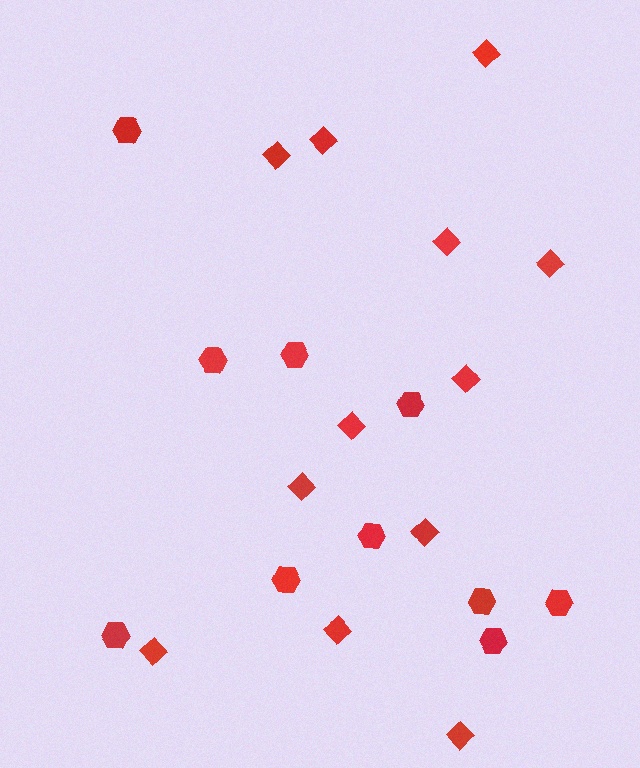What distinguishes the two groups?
There are 2 groups: one group of hexagons (10) and one group of diamonds (12).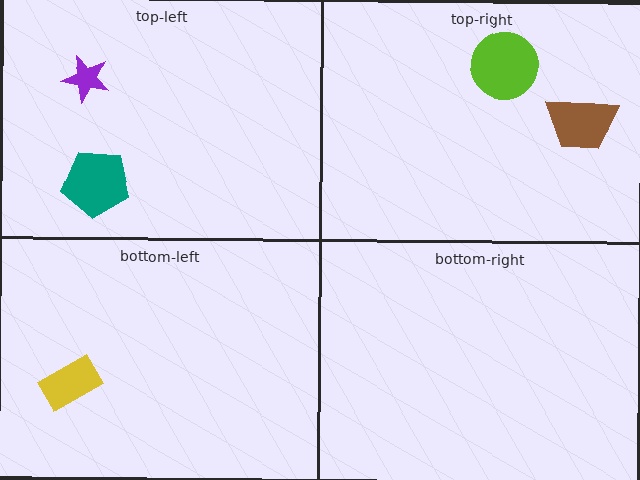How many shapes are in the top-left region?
2.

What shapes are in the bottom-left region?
The yellow rectangle.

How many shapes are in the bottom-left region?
1.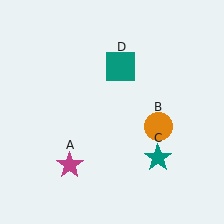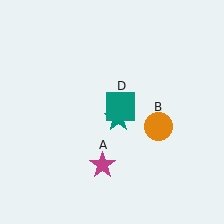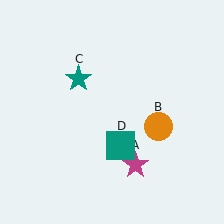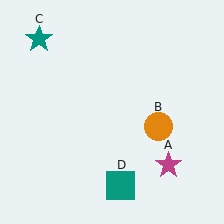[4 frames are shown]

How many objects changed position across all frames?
3 objects changed position: magenta star (object A), teal star (object C), teal square (object D).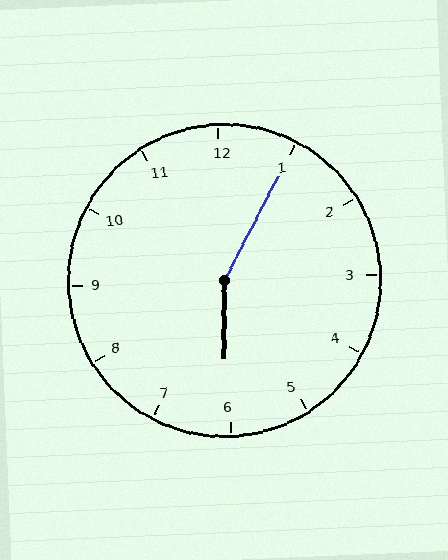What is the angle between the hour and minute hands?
Approximately 152 degrees.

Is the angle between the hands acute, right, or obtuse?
It is obtuse.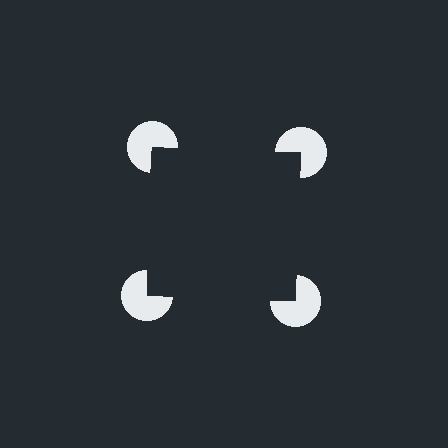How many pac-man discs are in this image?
There are 4 — one at each vertex of the illusory square.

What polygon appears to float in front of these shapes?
An illusory square — its edges are inferred from the aligned wedge cuts in the pac-man discs, not physically drawn.